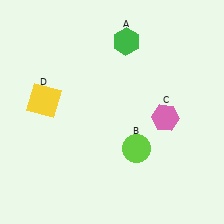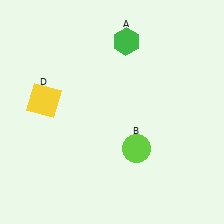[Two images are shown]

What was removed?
The pink hexagon (C) was removed in Image 2.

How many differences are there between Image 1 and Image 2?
There is 1 difference between the two images.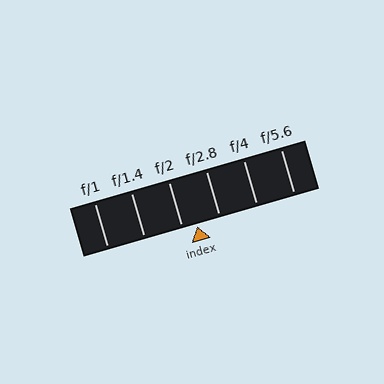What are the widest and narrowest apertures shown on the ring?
The widest aperture shown is f/1 and the narrowest is f/5.6.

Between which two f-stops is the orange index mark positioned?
The index mark is between f/2 and f/2.8.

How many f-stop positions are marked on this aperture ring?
There are 6 f-stop positions marked.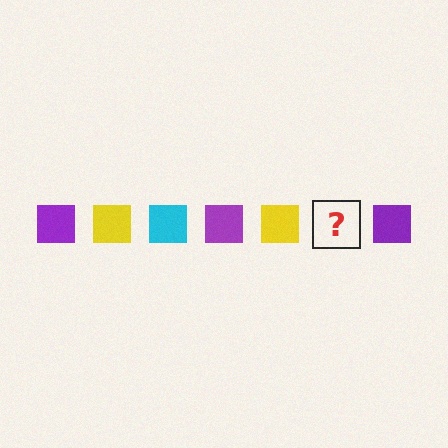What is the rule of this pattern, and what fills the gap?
The rule is that the pattern cycles through purple, yellow, cyan squares. The gap should be filled with a cyan square.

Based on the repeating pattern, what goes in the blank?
The blank should be a cyan square.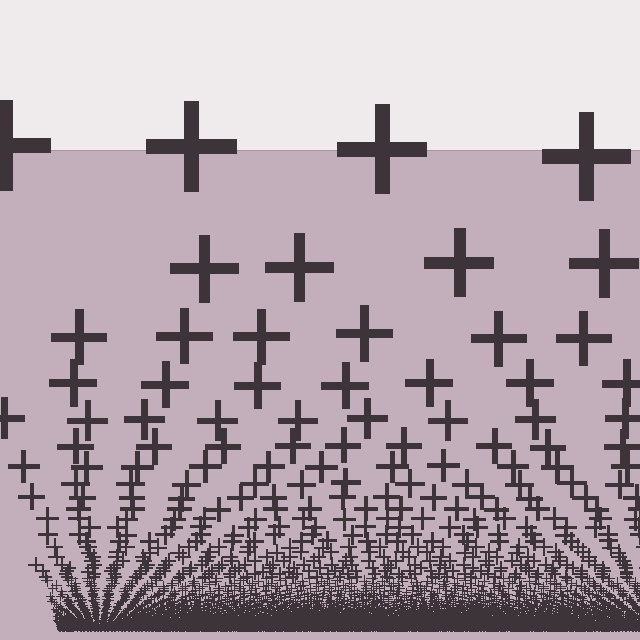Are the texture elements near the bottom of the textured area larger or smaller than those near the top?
Smaller. The gradient is inverted — elements near the bottom are smaller and denser.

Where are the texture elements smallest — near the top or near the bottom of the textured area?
Near the bottom.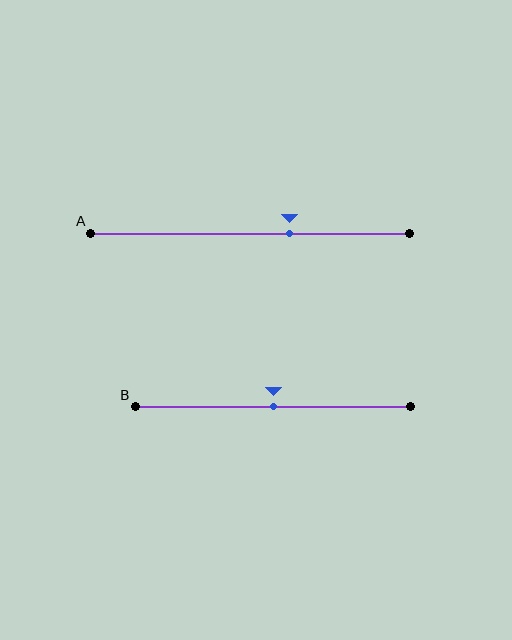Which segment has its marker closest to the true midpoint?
Segment B has its marker closest to the true midpoint.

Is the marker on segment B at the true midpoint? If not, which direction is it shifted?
Yes, the marker on segment B is at the true midpoint.